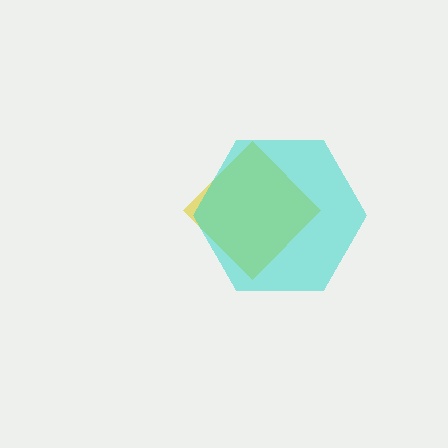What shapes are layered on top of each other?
The layered shapes are: a yellow diamond, a cyan hexagon.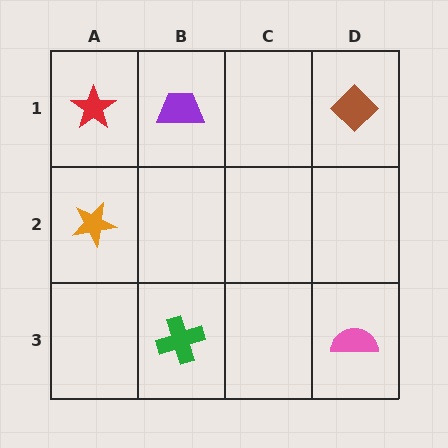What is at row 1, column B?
A purple trapezoid.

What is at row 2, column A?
An orange star.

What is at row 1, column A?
A red star.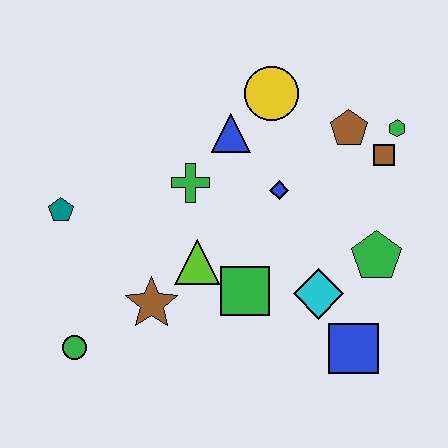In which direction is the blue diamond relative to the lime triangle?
The blue diamond is to the right of the lime triangle.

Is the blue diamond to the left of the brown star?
No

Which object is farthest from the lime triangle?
The green hexagon is farthest from the lime triangle.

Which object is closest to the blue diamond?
The blue triangle is closest to the blue diamond.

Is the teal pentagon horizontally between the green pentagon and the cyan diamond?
No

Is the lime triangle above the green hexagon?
No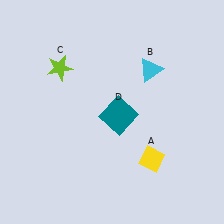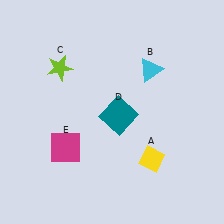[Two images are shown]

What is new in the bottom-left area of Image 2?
A magenta square (E) was added in the bottom-left area of Image 2.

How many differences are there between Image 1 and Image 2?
There is 1 difference between the two images.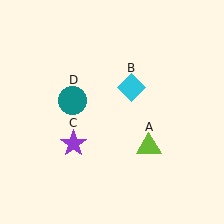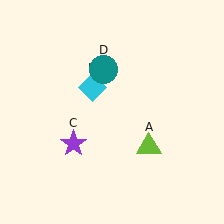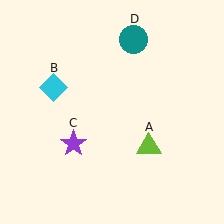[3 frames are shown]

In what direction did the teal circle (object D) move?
The teal circle (object D) moved up and to the right.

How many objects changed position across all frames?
2 objects changed position: cyan diamond (object B), teal circle (object D).